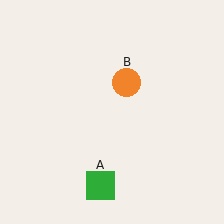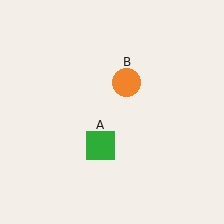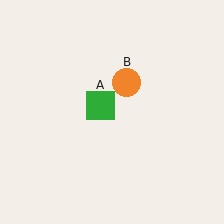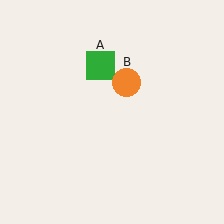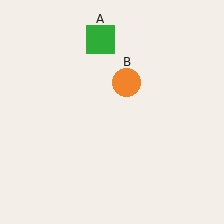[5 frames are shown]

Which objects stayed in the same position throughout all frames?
Orange circle (object B) remained stationary.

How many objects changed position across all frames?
1 object changed position: green square (object A).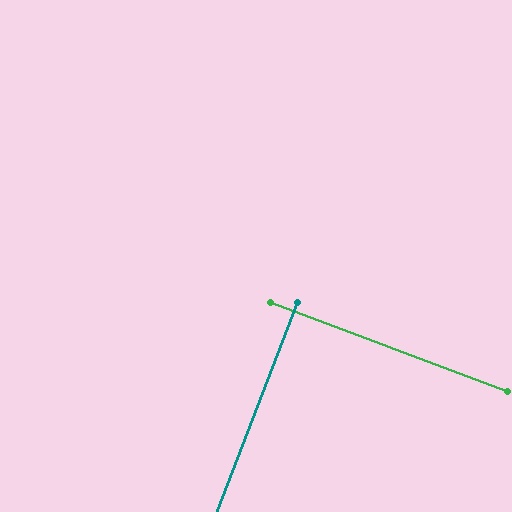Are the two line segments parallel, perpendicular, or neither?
Perpendicular — they meet at approximately 89°.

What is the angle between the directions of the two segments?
Approximately 89 degrees.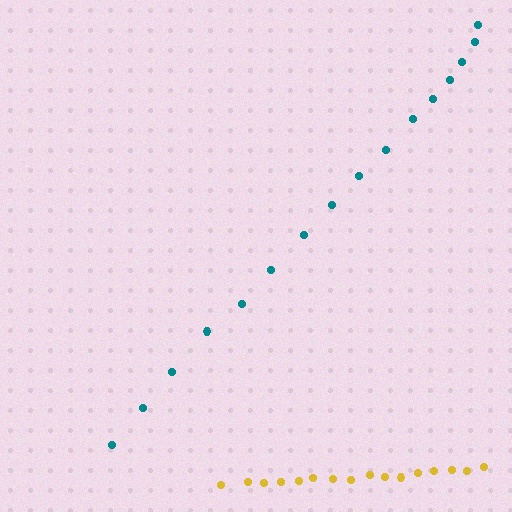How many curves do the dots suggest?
There are 2 distinct paths.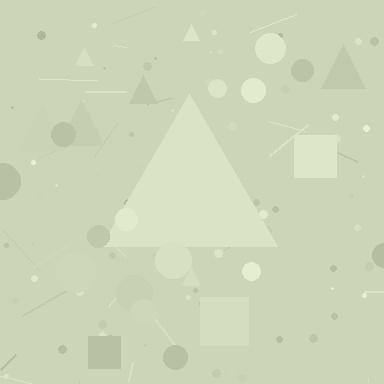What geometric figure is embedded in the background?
A triangle is embedded in the background.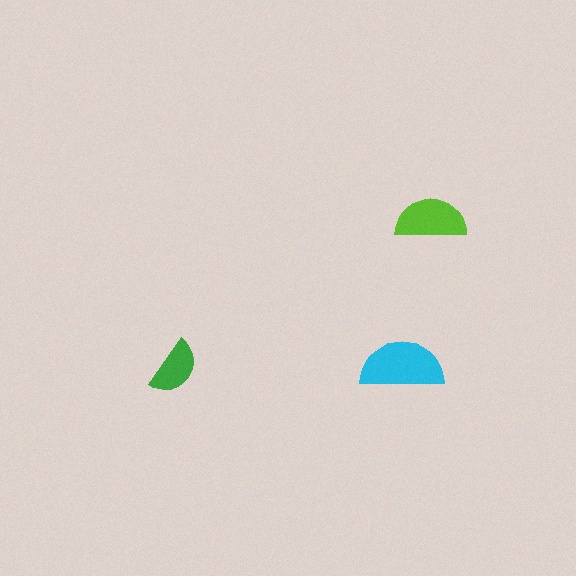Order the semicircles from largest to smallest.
the cyan one, the lime one, the green one.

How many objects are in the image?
There are 3 objects in the image.